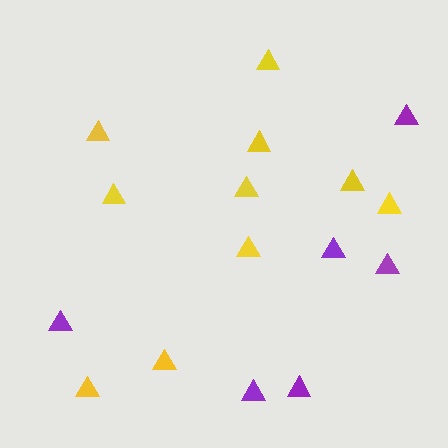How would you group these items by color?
There are 2 groups: one group of yellow triangles (10) and one group of purple triangles (6).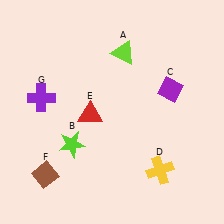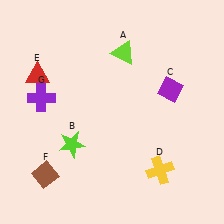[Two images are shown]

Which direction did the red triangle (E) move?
The red triangle (E) moved left.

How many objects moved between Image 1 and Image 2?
1 object moved between the two images.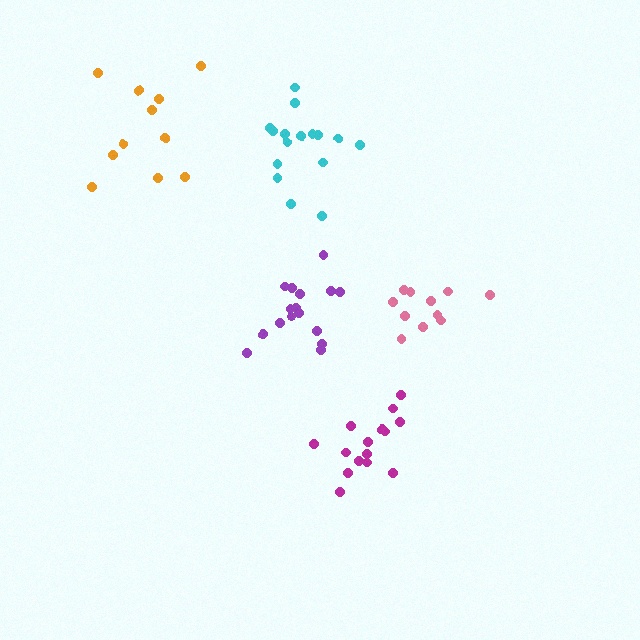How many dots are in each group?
Group 1: 11 dots, Group 2: 16 dots, Group 3: 11 dots, Group 4: 15 dots, Group 5: 16 dots (69 total).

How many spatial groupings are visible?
There are 5 spatial groupings.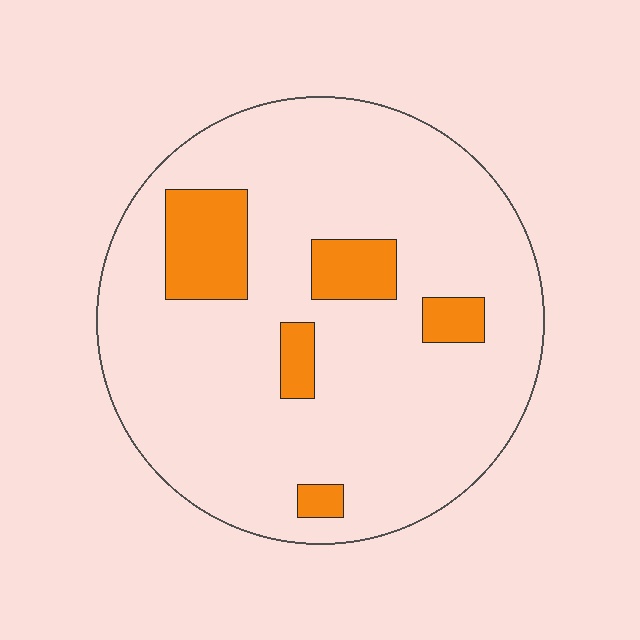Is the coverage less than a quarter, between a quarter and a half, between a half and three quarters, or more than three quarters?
Less than a quarter.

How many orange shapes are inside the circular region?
5.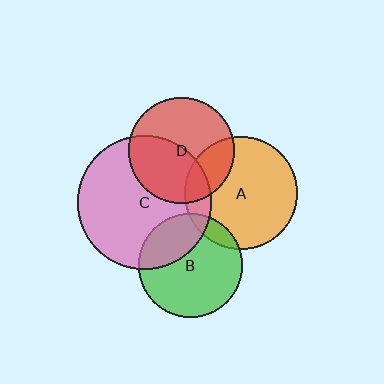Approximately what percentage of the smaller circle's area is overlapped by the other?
Approximately 15%.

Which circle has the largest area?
Circle C (pink).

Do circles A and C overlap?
Yes.